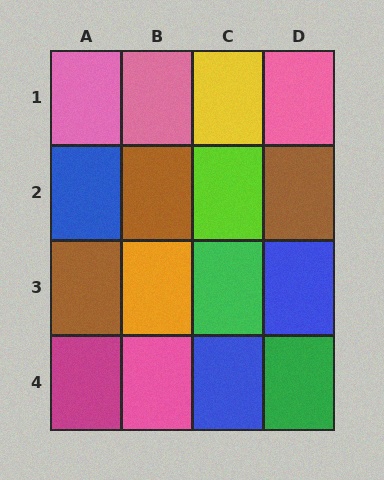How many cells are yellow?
1 cell is yellow.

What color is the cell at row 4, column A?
Magenta.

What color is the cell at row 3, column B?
Orange.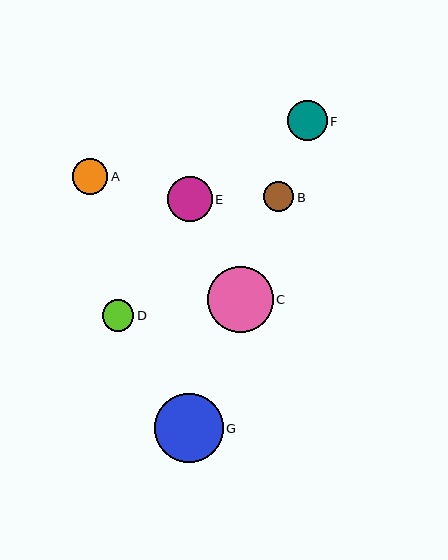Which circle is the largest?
Circle G is the largest with a size of approximately 68 pixels.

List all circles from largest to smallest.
From largest to smallest: G, C, E, F, A, D, B.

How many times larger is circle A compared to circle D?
Circle A is approximately 1.1 times the size of circle D.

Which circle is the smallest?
Circle B is the smallest with a size of approximately 30 pixels.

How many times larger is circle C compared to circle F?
Circle C is approximately 1.6 times the size of circle F.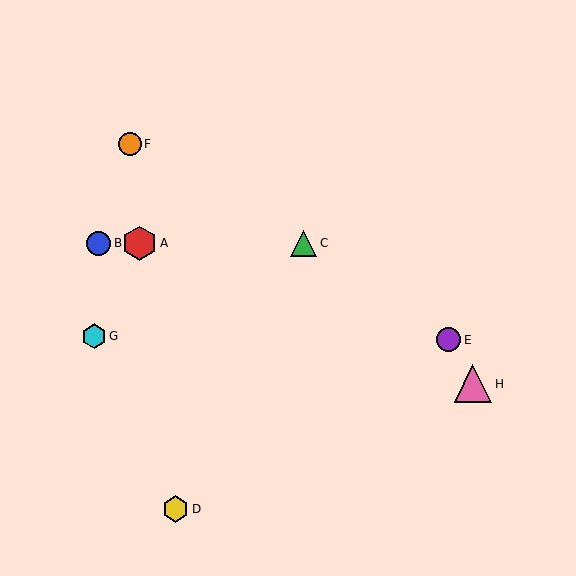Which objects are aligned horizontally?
Objects A, B, C are aligned horizontally.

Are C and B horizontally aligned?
Yes, both are at y≈243.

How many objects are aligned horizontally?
3 objects (A, B, C) are aligned horizontally.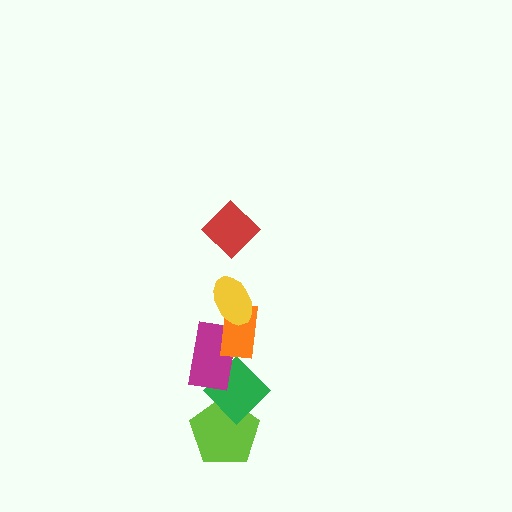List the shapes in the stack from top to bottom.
From top to bottom: the red diamond, the yellow ellipse, the orange rectangle, the magenta rectangle, the green diamond, the lime pentagon.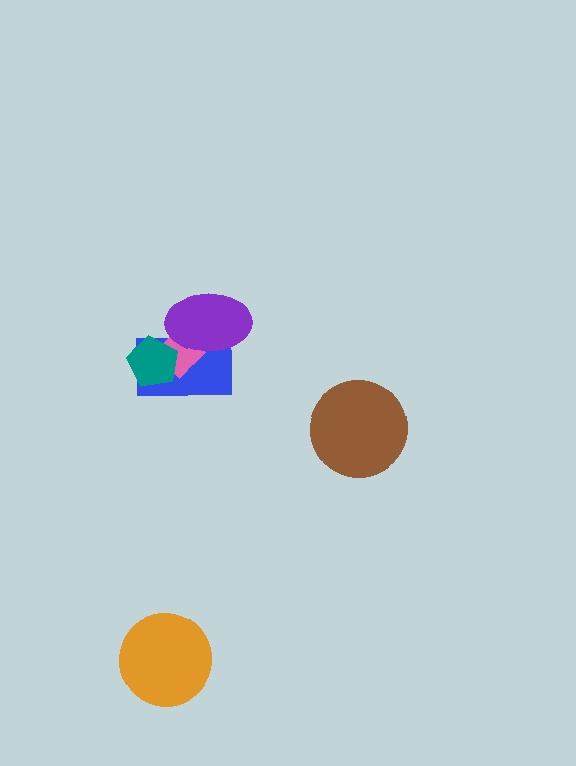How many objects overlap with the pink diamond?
3 objects overlap with the pink diamond.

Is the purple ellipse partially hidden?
No, no other shape covers it.